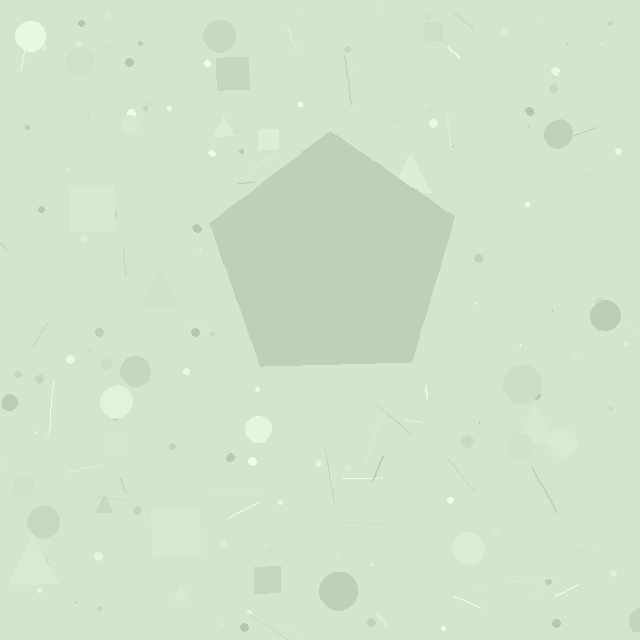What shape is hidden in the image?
A pentagon is hidden in the image.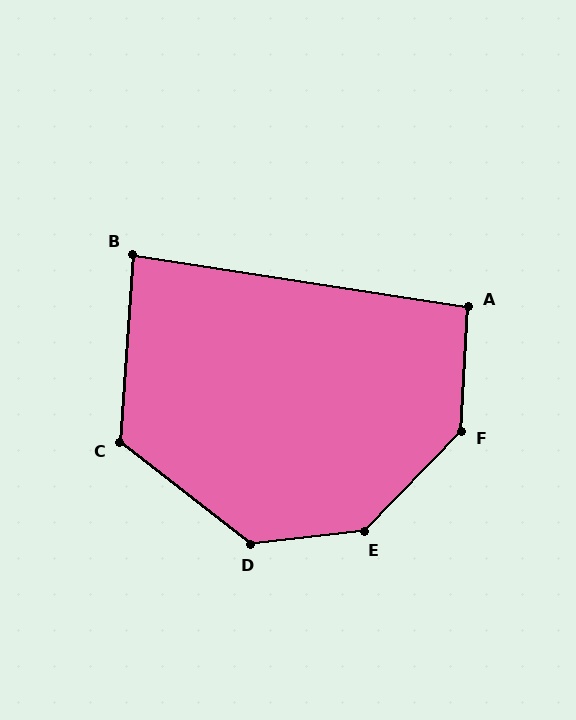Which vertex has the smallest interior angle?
B, at approximately 85 degrees.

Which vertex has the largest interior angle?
E, at approximately 140 degrees.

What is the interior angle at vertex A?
Approximately 96 degrees (obtuse).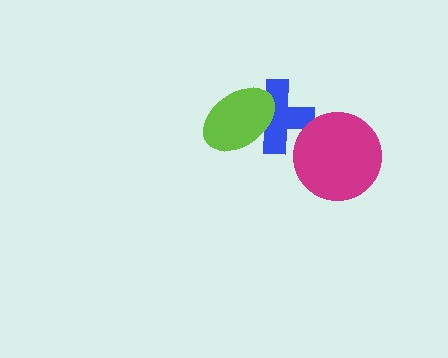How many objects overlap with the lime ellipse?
1 object overlaps with the lime ellipse.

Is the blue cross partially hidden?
Yes, it is partially covered by another shape.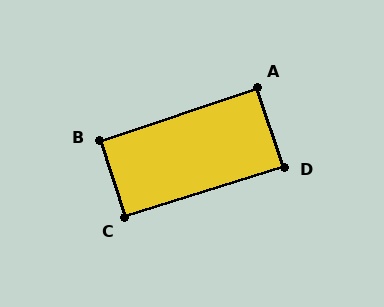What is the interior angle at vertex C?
Approximately 90 degrees (approximately right).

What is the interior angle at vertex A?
Approximately 90 degrees (approximately right).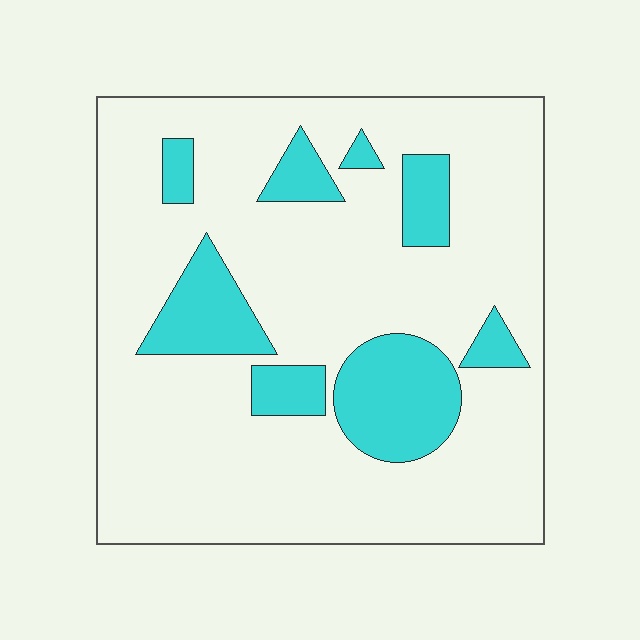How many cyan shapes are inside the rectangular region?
8.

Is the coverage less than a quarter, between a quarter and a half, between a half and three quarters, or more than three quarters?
Less than a quarter.